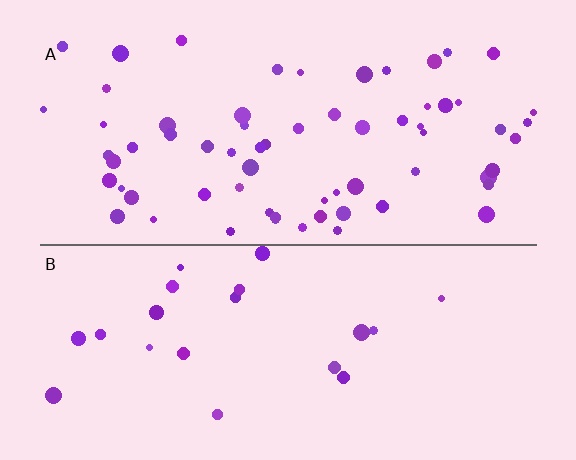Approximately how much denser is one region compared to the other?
Approximately 3.2× — region A over region B.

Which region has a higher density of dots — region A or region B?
A (the top).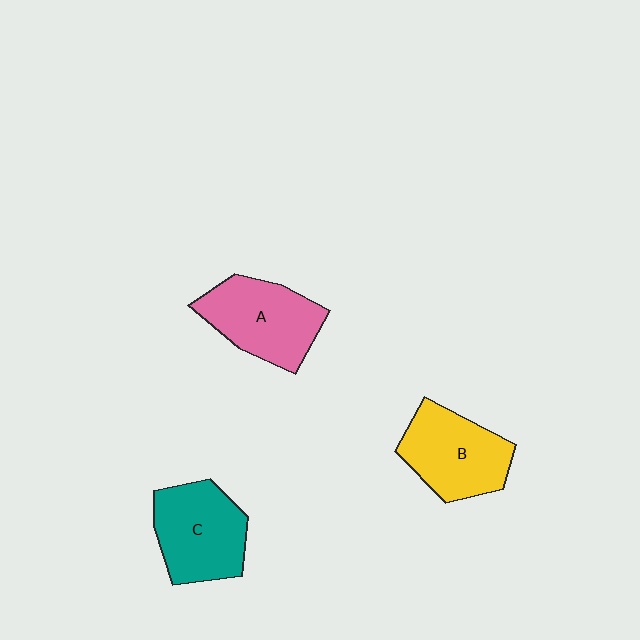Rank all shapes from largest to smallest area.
From largest to smallest: A (pink), C (teal), B (yellow).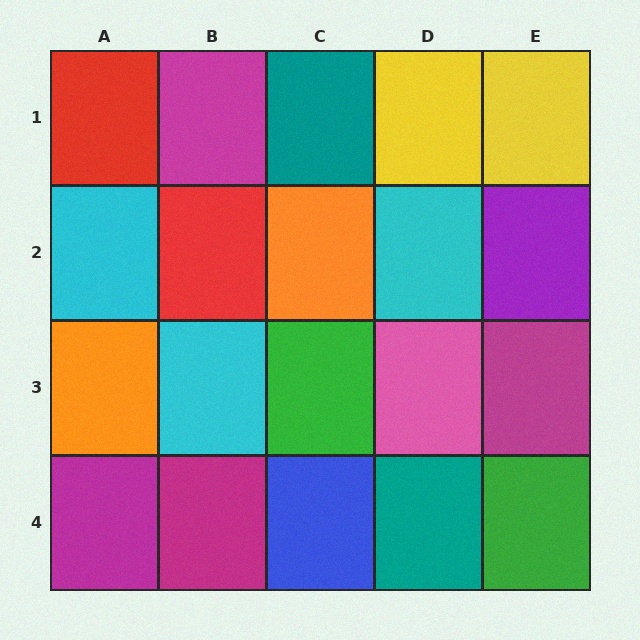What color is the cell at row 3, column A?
Orange.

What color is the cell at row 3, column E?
Magenta.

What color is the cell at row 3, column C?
Green.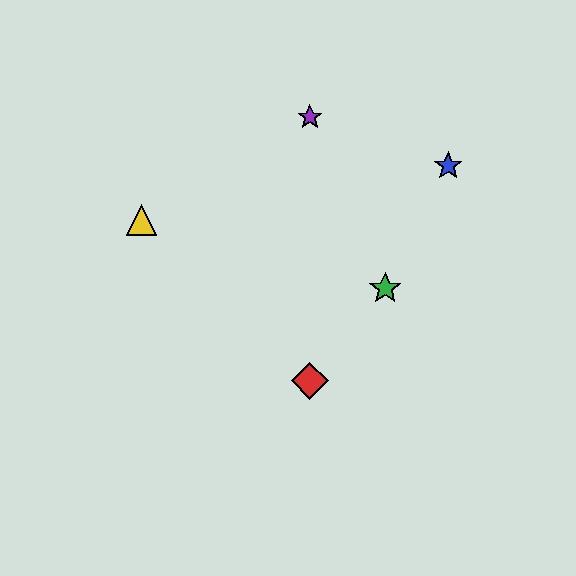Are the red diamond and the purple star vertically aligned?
Yes, both are at x≈310.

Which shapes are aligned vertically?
The red diamond, the purple star are aligned vertically.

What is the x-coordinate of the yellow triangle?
The yellow triangle is at x≈141.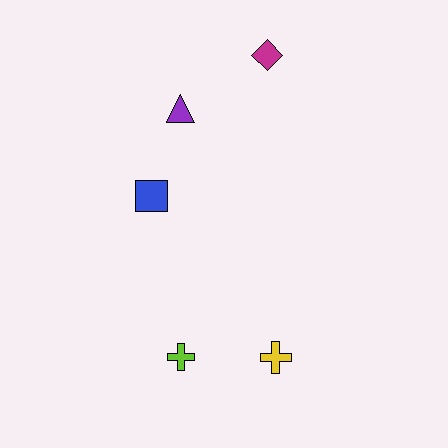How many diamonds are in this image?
There is 1 diamond.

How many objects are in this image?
There are 5 objects.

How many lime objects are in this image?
There is 1 lime object.